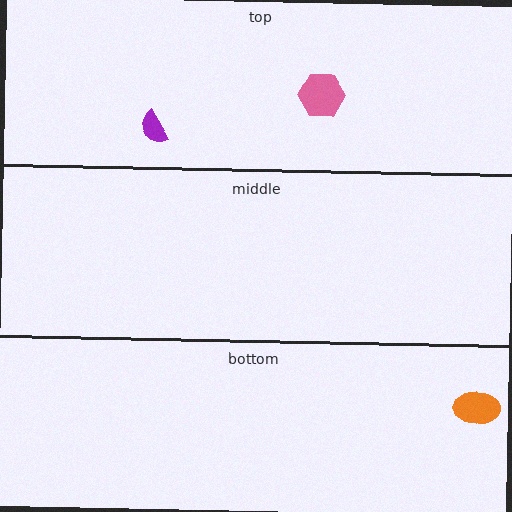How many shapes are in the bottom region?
1.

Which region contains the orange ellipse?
The bottom region.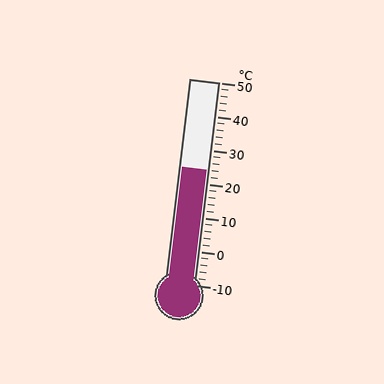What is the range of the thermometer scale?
The thermometer scale ranges from -10°C to 50°C.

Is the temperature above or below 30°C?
The temperature is below 30°C.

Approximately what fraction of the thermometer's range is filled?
The thermometer is filled to approximately 55% of its range.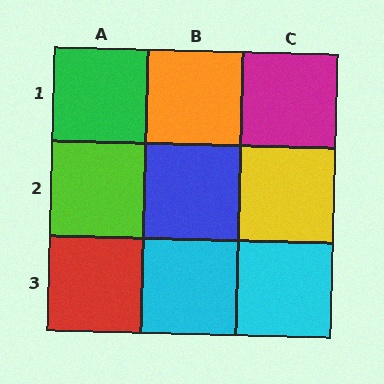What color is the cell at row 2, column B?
Blue.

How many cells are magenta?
1 cell is magenta.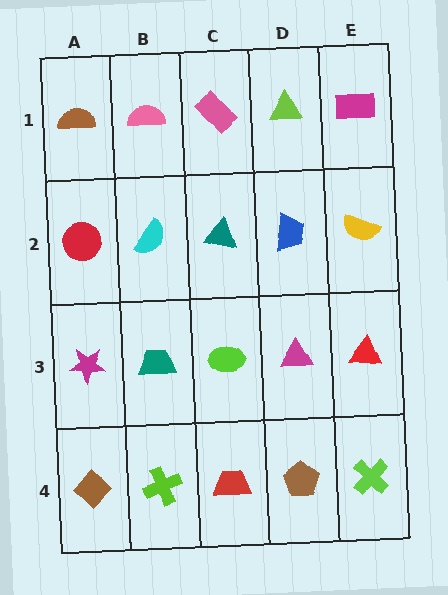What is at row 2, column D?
A blue trapezoid.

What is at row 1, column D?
A lime triangle.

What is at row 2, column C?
A teal triangle.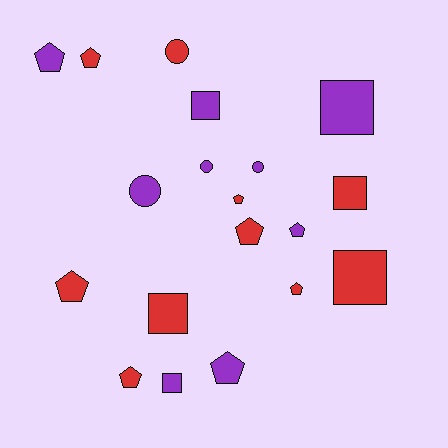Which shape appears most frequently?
Pentagon, with 9 objects.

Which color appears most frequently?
Red, with 10 objects.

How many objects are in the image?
There are 19 objects.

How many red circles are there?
There is 1 red circle.